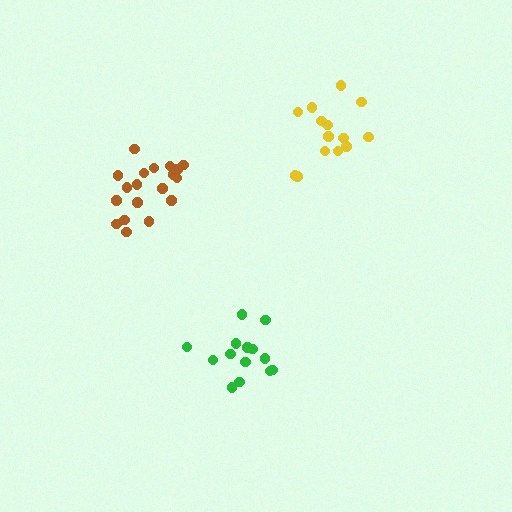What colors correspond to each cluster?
The clusters are colored: green, brown, yellow.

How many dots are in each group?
Group 1: 14 dots, Group 2: 19 dots, Group 3: 14 dots (47 total).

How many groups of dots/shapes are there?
There are 3 groups.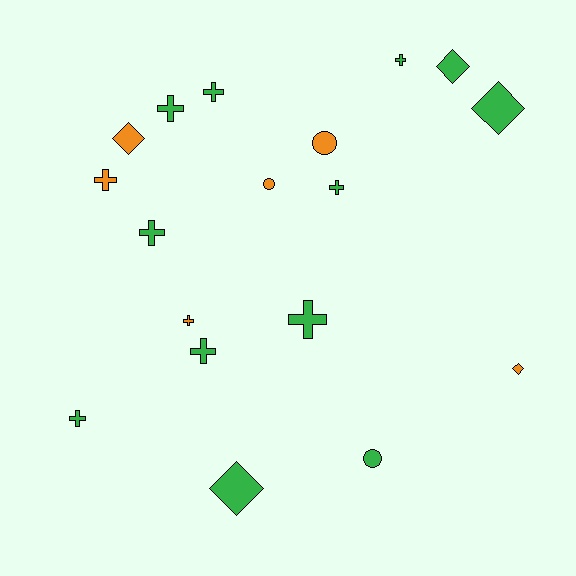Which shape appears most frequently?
Cross, with 10 objects.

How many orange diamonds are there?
There are 2 orange diamonds.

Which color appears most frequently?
Green, with 12 objects.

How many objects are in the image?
There are 18 objects.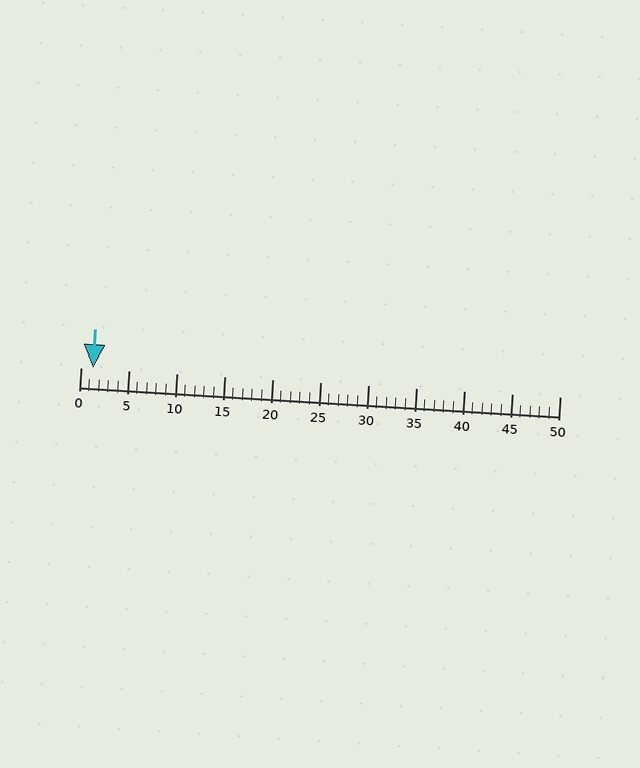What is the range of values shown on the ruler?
The ruler shows values from 0 to 50.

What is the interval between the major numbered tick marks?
The major tick marks are spaced 5 units apart.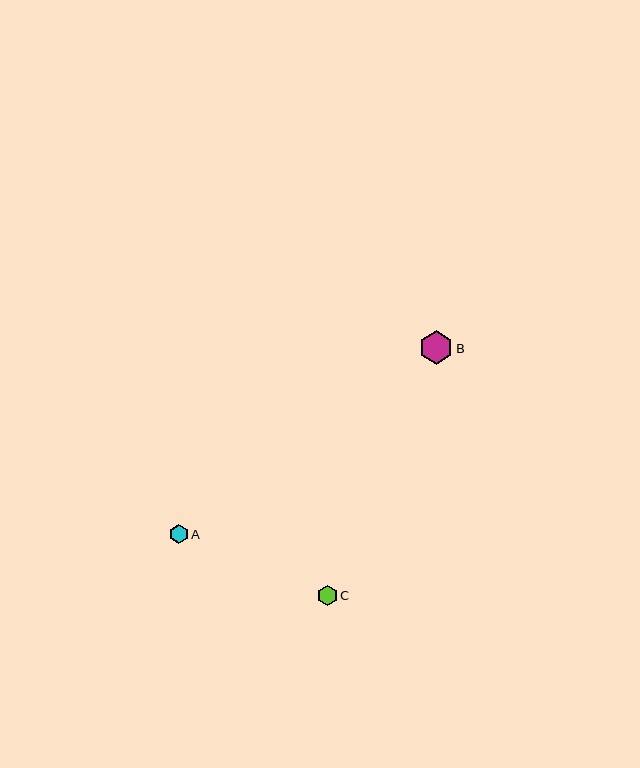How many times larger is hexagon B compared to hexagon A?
Hexagon B is approximately 1.8 times the size of hexagon A.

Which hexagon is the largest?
Hexagon B is the largest with a size of approximately 33 pixels.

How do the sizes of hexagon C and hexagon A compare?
Hexagon C and hexagon A are approximately the same size.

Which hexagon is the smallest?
Hexagon A is the smallest with a size of approximately 19 pixels.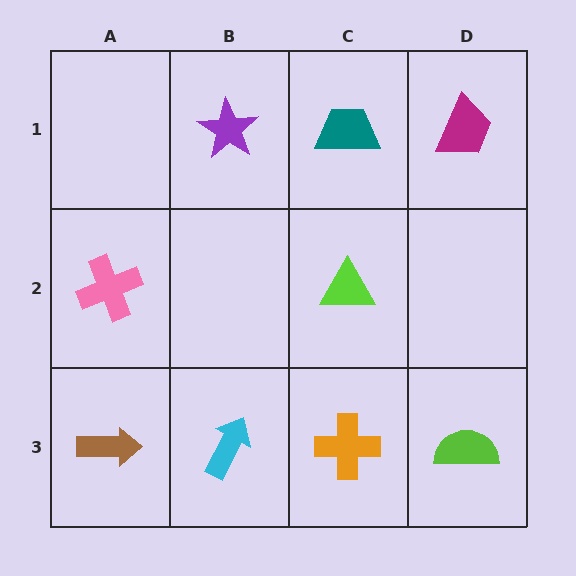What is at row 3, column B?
A cyan arrow.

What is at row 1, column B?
A purple star.